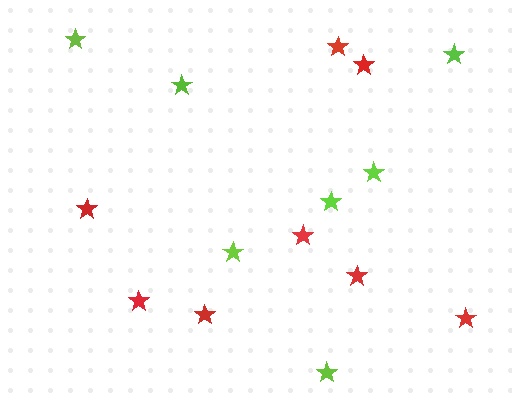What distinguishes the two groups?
There are 2 groups: one group of red stars (8) and one group of lime stars (7).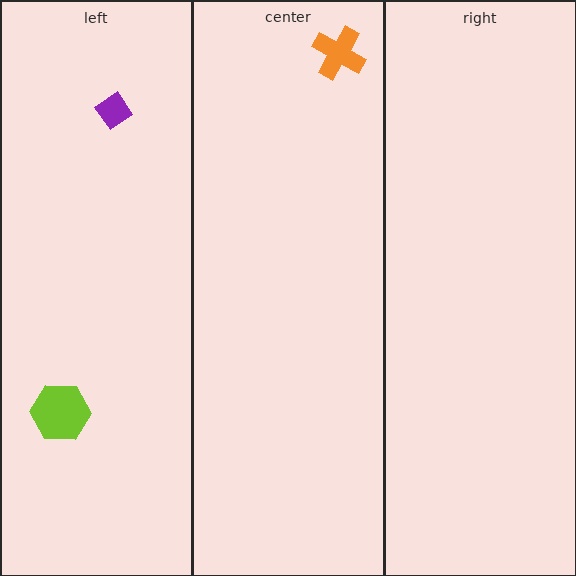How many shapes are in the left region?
2.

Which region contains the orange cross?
The center region.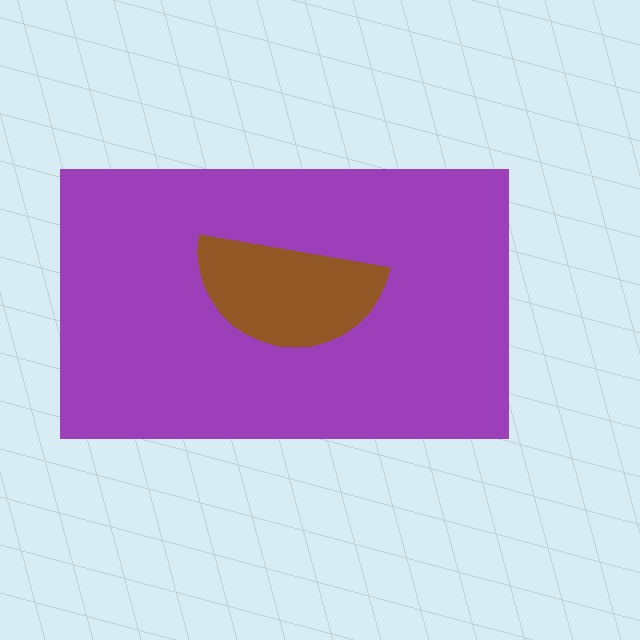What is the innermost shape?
The brown semicircle.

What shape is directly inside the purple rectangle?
The brown semicircle.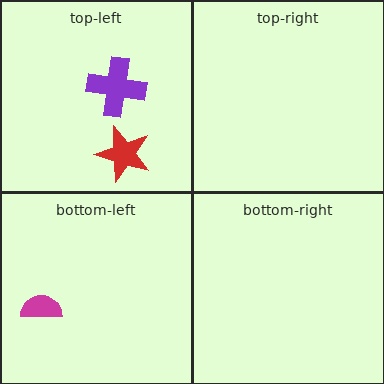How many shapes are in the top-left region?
2.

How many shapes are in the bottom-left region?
1.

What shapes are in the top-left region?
The red star, the purple cross.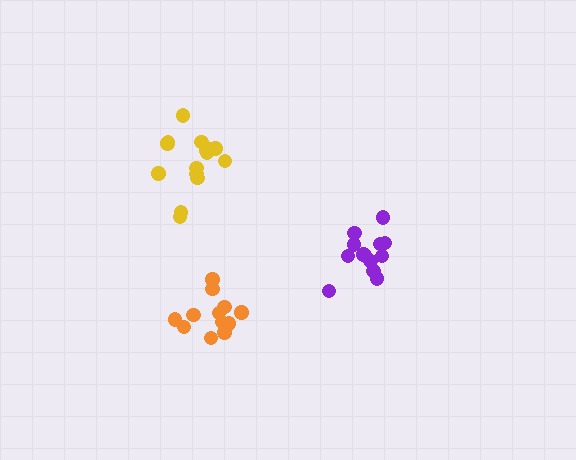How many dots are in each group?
Group 1: 15 dots, Group 2: 13 dots, Group 3: 13 dots (41 total).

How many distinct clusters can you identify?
There are 3 distinct clusters.